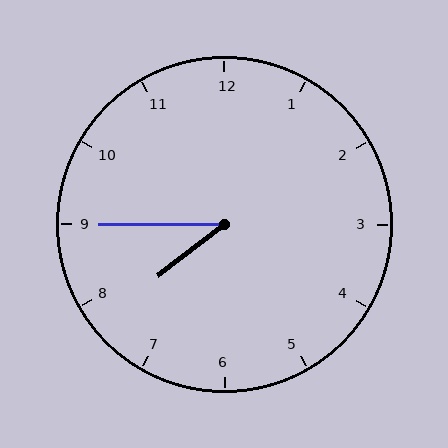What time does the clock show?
7:45.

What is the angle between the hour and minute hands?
Approximately 38 degrees.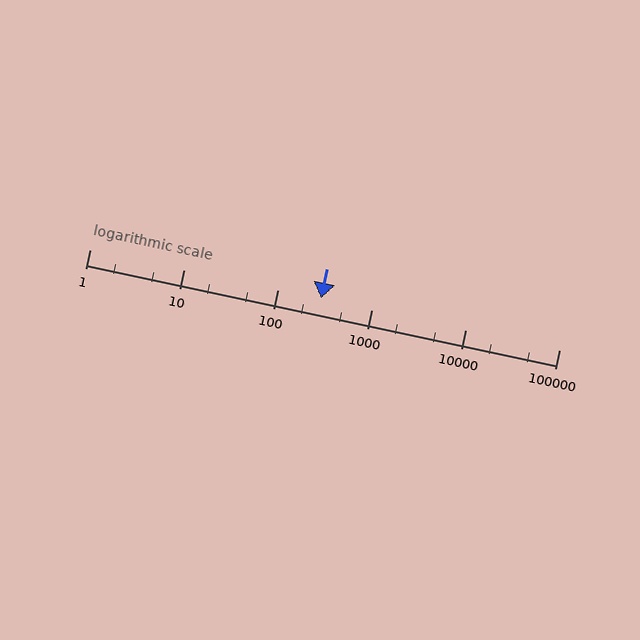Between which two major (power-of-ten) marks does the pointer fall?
The pointer is between 100 and 1000.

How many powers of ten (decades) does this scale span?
The scale spans 5 decades, from 1 to 100000.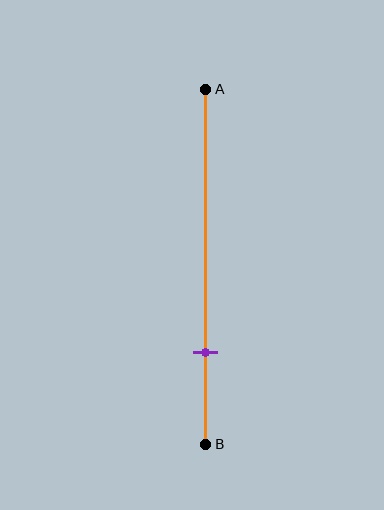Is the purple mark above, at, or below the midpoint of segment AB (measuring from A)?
The purple mark is below the midpoint of segment AB.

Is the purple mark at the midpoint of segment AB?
No, the mark is at about 75% from A, not at the 50% midpoint.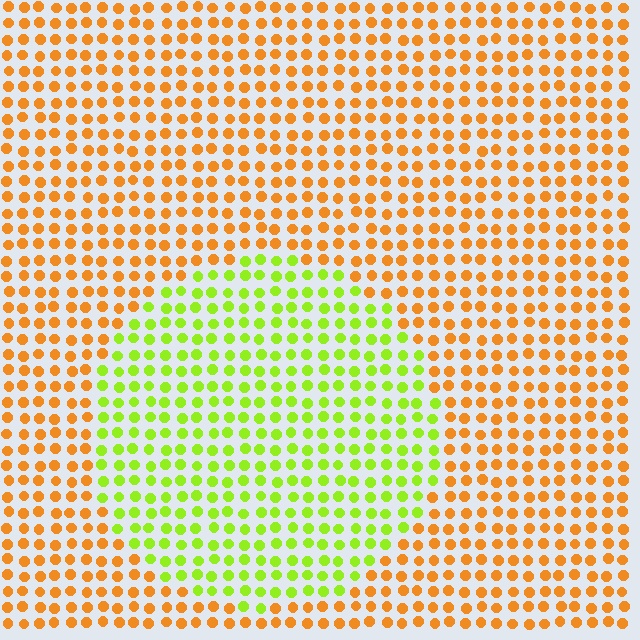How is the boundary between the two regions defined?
The boundary is defined purely by a slight shift in hue (about 56 degrees). Spacing, size, and orientation are identical on both sides.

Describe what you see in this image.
The image is filled with small orange elements in a uniform arrangement. A circle-shaped region is visible where the elements are tinted to a slightly different hue, forming a subtle color boundary.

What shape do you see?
I see a circle.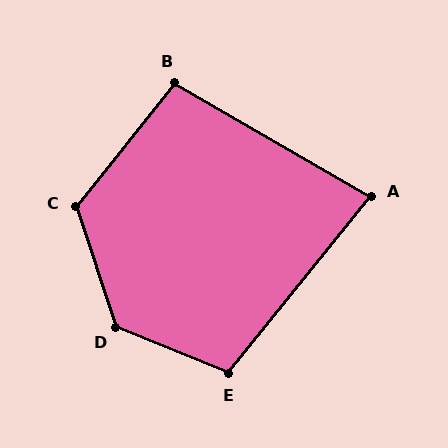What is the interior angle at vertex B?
Approximately 99 degrees (obtuse).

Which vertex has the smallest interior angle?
A, at approximately 81 degrees.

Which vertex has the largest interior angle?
D, at approximately 131 degrees.